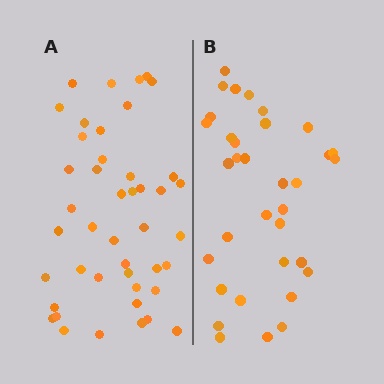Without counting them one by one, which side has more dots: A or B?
Region A (the left region) has more dots.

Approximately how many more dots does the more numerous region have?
Region A has roughly 10 or so more dots than region B.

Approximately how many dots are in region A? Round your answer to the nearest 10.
About 40 dots. (The exact count is 44, which rounds to 40.)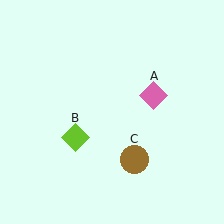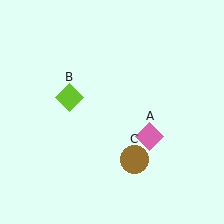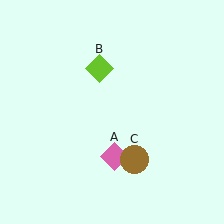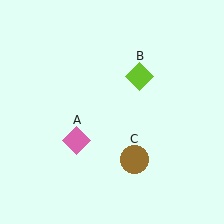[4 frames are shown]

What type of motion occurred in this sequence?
The pink diamond (object A), lime diamond (object B) rotated clockwise around the center of the scene.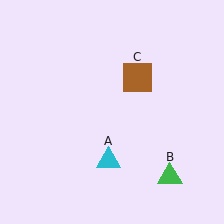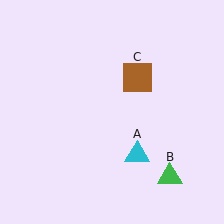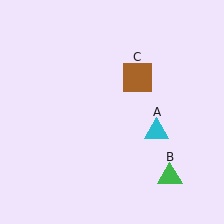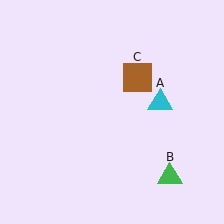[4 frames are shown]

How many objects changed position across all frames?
1 object changed position: cyan triangle (object A).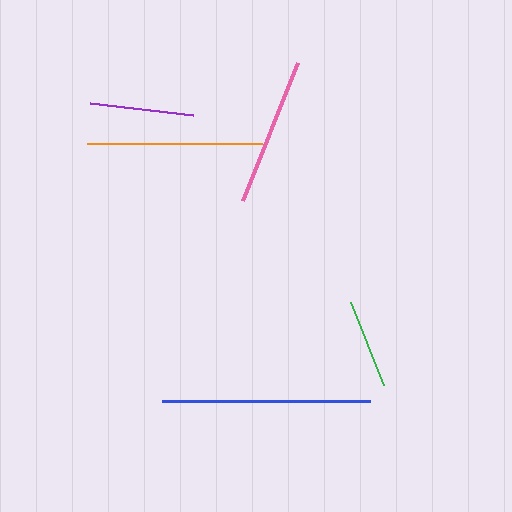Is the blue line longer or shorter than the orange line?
The blue line is longer than the orange line.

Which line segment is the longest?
The blue line is the longest at approximately 208 pixels.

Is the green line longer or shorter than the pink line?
The pink line is longer than the green line.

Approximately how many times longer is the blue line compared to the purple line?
The blue line is approximately 2.0 times the length of the purple line.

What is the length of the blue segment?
The blue segment is approximately 208 pixels long.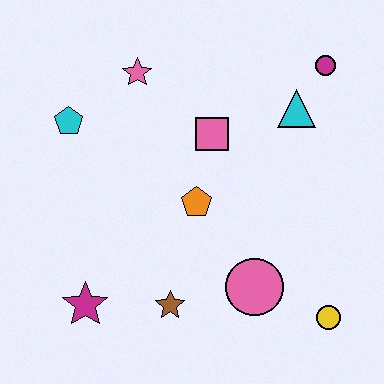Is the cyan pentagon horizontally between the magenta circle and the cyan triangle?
No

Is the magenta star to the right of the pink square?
No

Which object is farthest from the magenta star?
The magenta circle is farthest from the magenta star.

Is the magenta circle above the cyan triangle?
Yes